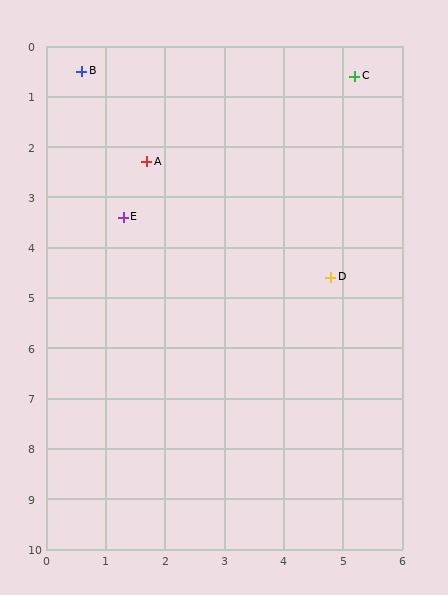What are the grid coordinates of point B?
Point B is at approximately (0.6, 0.5).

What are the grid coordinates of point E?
Point E is at approximately (1.3, 3.4).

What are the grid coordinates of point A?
Point A is at approximately (1.7, 2.3).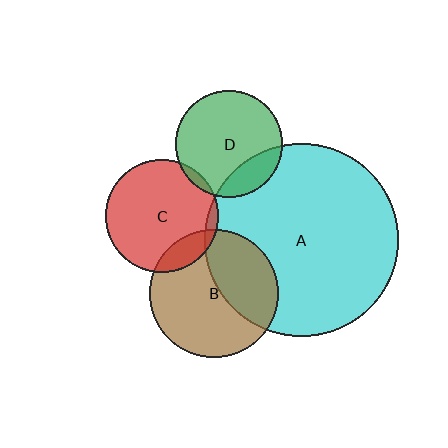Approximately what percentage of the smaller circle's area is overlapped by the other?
Approximately 5%.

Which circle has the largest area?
Circle A (cyan).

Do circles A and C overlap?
Yes.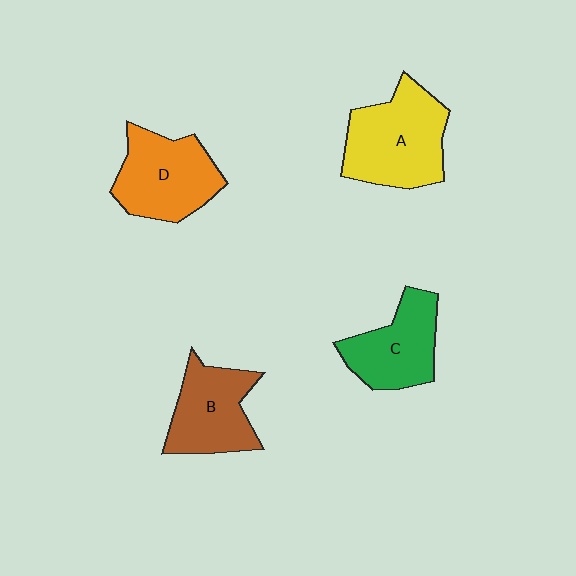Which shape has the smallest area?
Shape C (green).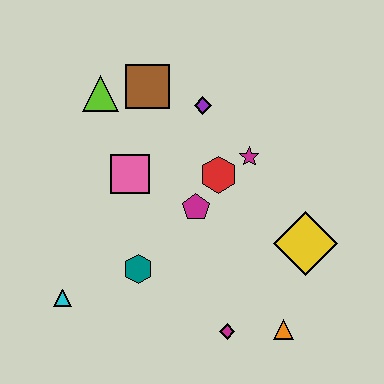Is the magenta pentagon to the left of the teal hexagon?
No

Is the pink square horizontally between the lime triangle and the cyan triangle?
No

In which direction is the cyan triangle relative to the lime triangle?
The cyan triangle is below the lime triangle.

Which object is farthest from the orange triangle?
The lime triangle is farthest from the orange triangle.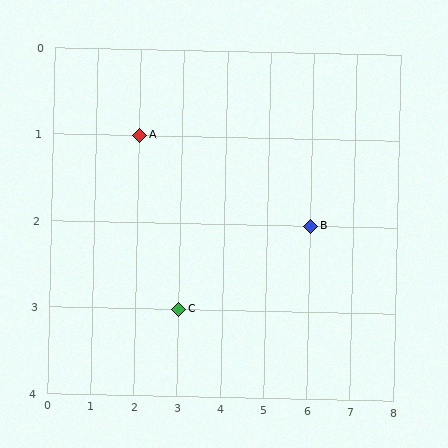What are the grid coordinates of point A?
Point A is at grid coordinates (2, 1).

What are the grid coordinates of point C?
Point C is at grid coordinates (3, 3).